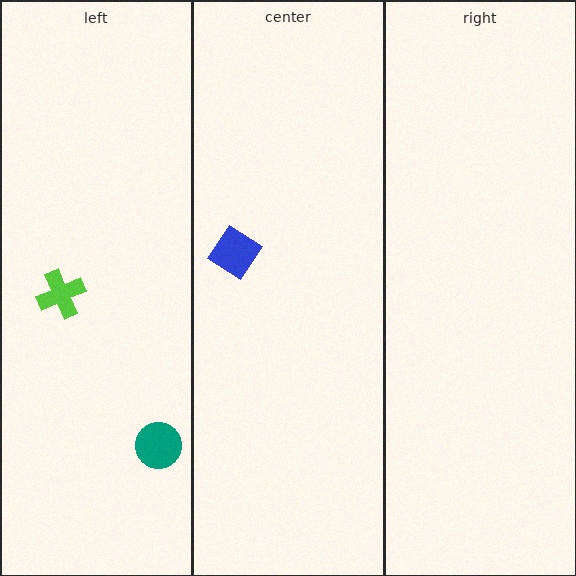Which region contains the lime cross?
The left region.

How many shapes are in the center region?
1.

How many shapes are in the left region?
2.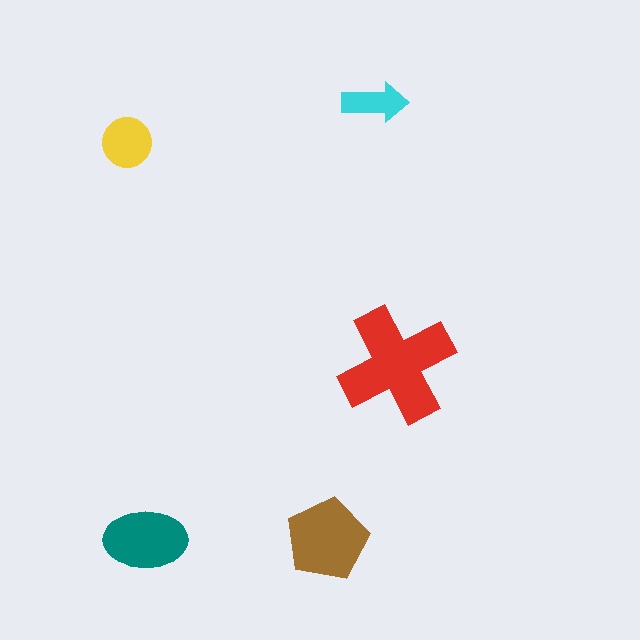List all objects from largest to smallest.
The red cross, the brown pentagon, the teal ellipse, the yellow circle, the cyan arrow.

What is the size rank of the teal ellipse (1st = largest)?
3rd.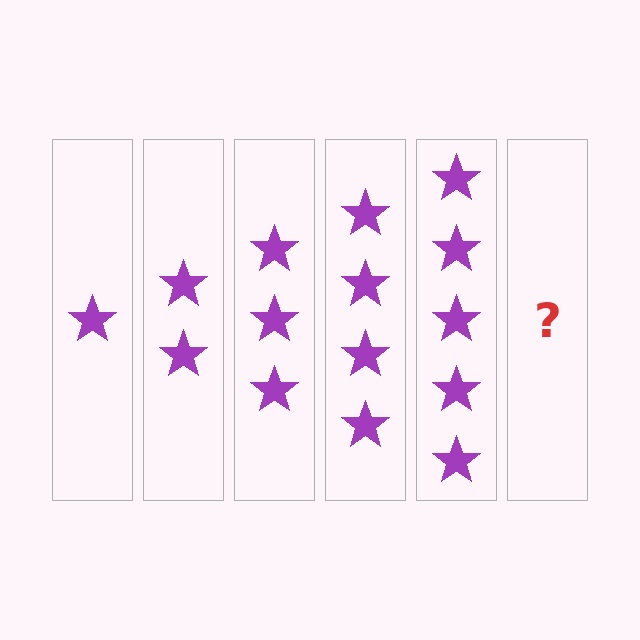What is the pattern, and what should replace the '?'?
The pattern is that each step adds one more star. The '?' should be 6 stars.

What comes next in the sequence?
The next element should be 6 stars.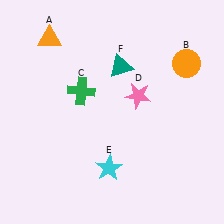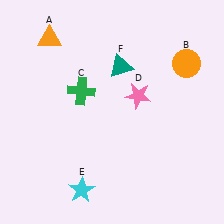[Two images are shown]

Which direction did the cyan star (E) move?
The cyan star (E) moved left.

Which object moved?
The cyan star (E) moved left.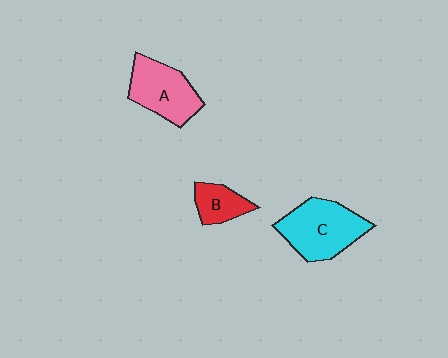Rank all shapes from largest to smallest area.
From largest to smallest: C (cyan), A (pink), B (red).